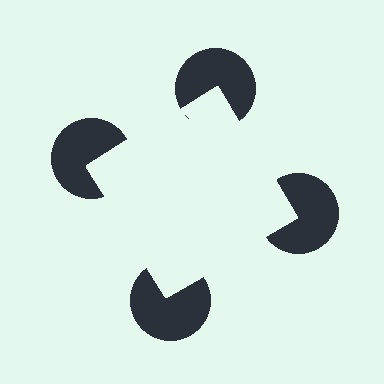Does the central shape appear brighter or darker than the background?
It typically appears slightly brighter than the background, even though no actual brightness change is drawn.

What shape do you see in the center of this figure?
An illusory square — its edges are inferred from the aligned wedge cuts in the pac-man discs, not physically drawn.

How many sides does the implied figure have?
4 sides.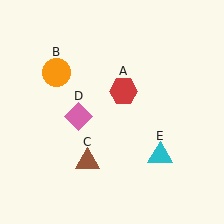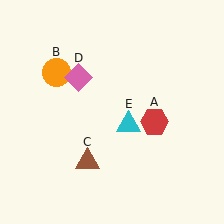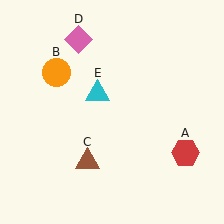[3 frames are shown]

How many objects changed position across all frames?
3 objects changed position: red hexagon (object A), pink diamond (object D), cyan triangle (object E).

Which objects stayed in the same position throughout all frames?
Orange circle (object B) and brown triangle (object C) remained stationary.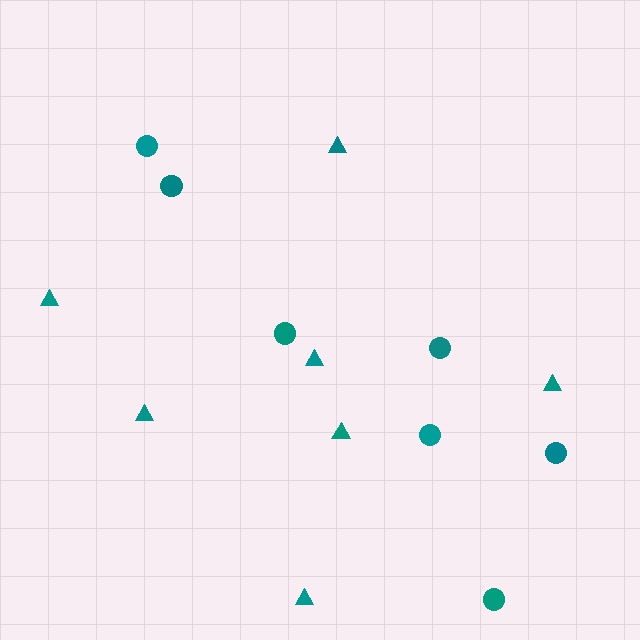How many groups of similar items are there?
There are 2 groups: one group of triangles (7) and one group of circles (7).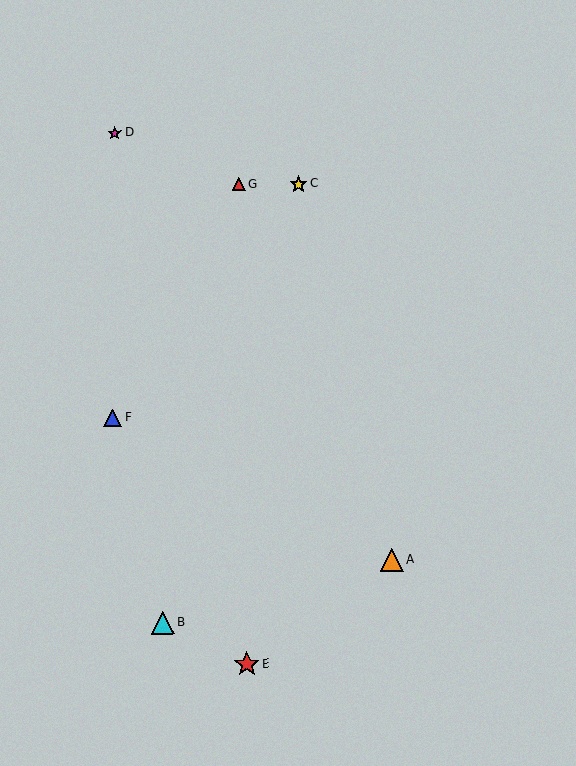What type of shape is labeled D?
Shape D is a magenta star.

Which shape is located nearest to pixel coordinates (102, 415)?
The blue triangle (labeled F) at (112, 418) is nearest to that location.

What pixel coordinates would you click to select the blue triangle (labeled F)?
Click at (112, 418) to select the blue triangle F.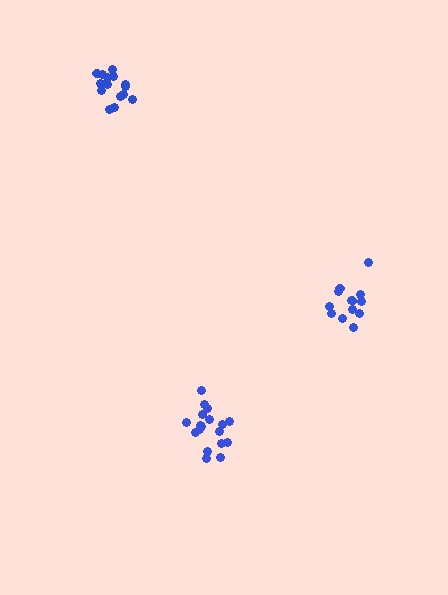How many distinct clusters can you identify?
There are 3 distinct clusters.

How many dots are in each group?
Group 1: 13 dots, Group 2: 18 dots, Group 3: 15 dots (46 total).